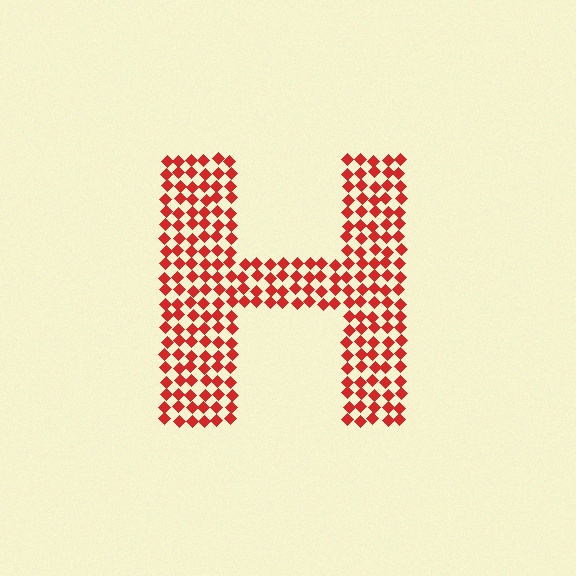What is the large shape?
The large shape is the letter H.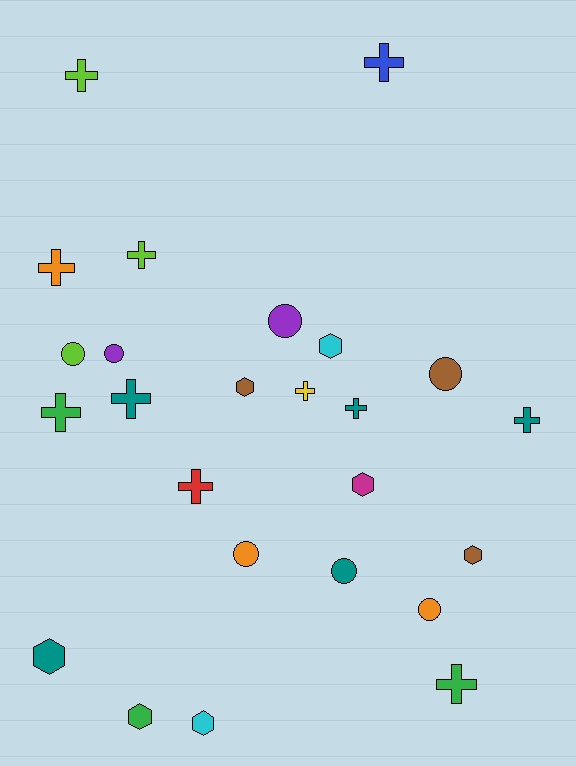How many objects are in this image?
There are 25 objects.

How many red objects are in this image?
There is 1 red object.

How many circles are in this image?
There are 7 circles.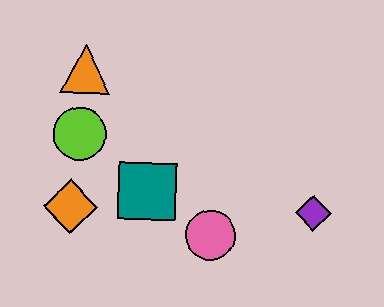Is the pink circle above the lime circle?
No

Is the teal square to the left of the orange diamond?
No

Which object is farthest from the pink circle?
The orange triangle is farthest from the pink circle.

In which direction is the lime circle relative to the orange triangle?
The lime circle is below the orange triangle.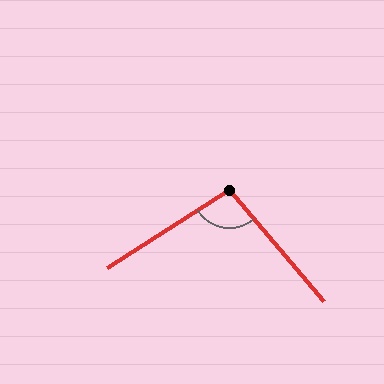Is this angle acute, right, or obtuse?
It is obtuse.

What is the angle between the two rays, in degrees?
Approximately 98 degrees.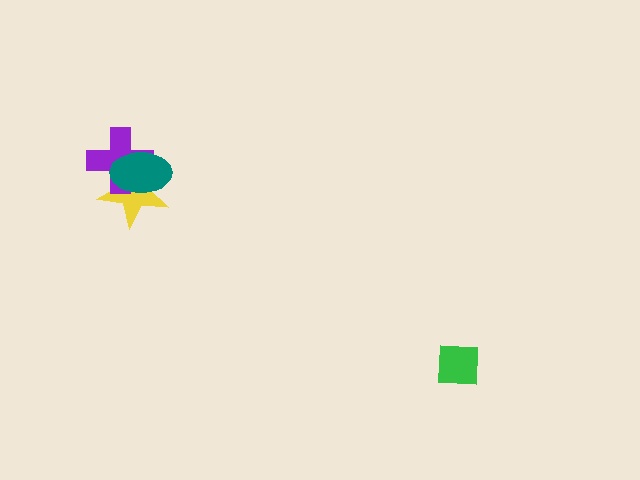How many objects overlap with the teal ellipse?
2 objects overlap with the teal ellipse.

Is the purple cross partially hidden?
Yes, it is partially covered by another shape.